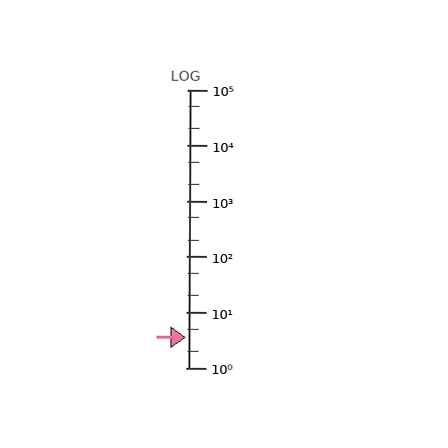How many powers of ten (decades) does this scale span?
The scale spans 5 decades, from 1 to 100000.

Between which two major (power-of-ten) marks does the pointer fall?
The pointer is between 1 and 10.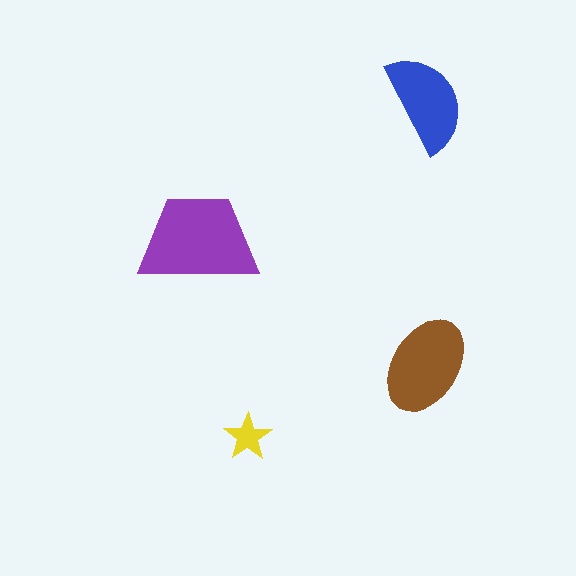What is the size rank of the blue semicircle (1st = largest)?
3rd.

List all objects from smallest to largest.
The yellow star, the blue semicircle, the brown ellipse, the purple trapezoid.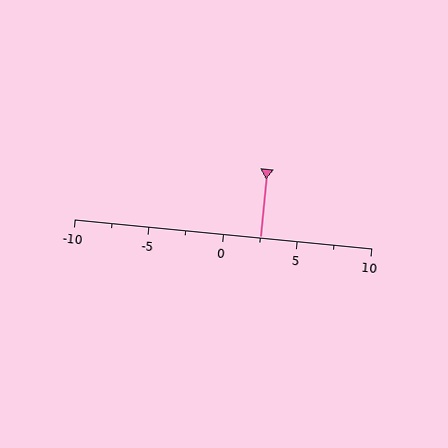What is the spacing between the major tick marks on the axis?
The major ticks are spaced 5 apart.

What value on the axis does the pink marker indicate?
The marker indicates approximately 2.5.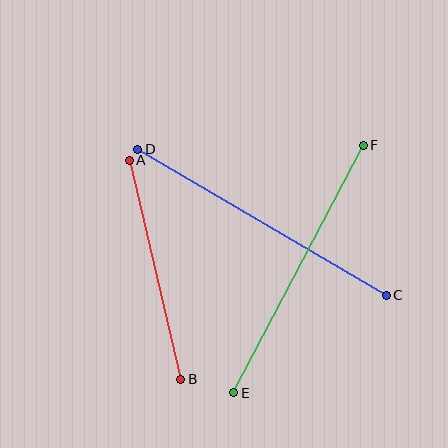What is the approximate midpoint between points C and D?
The midpoint is at approximately (262, 222) pixels.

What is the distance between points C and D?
The distance is approximately 288 pixels.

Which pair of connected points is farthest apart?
Points C and D are farthest apart.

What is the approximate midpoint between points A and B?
The midpoint is at approximately (155, 270) pixels.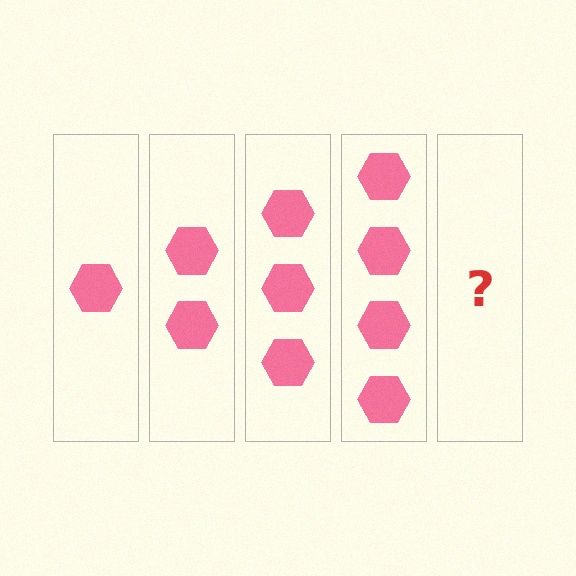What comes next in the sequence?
The next element should be 5 hexagons.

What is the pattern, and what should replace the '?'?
The pattern is that each step adds one more hexagon. The '?' should be 5 hexagons.